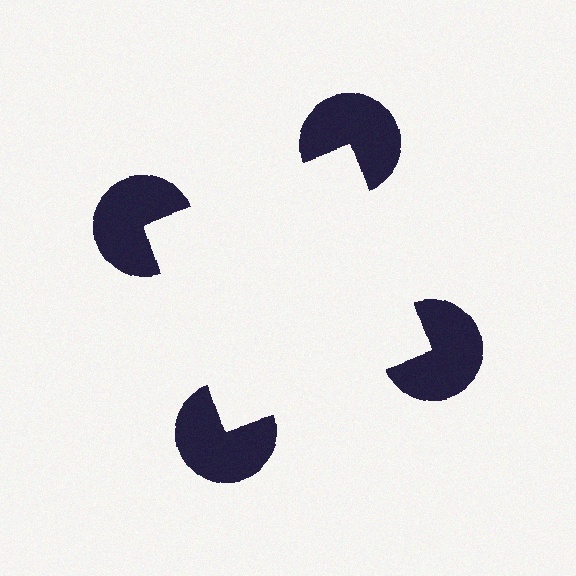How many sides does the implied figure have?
4 sides.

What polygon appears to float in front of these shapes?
An illusory square — its edges are inferred from the aligned wedge cuts in the pac-man discs, not physically drawn.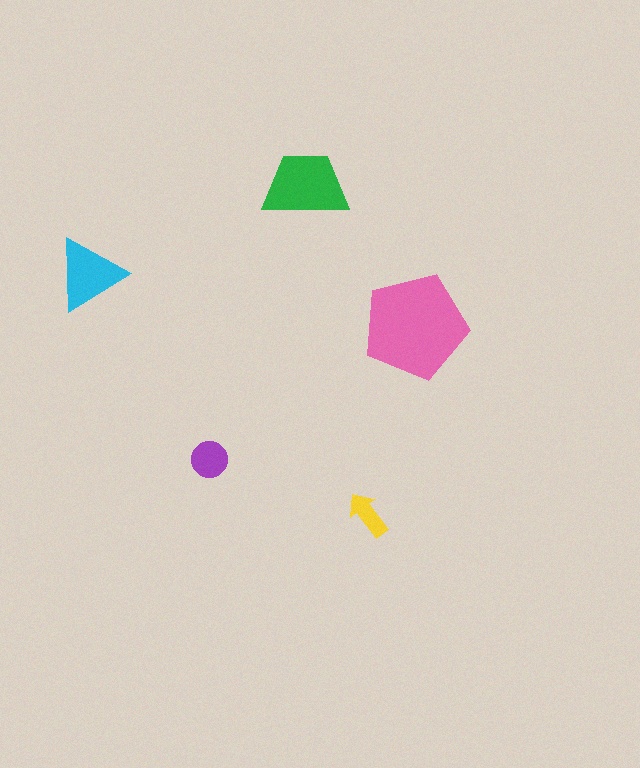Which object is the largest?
The pink pentagon.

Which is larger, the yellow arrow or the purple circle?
The purple circle.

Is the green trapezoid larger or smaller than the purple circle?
Larger.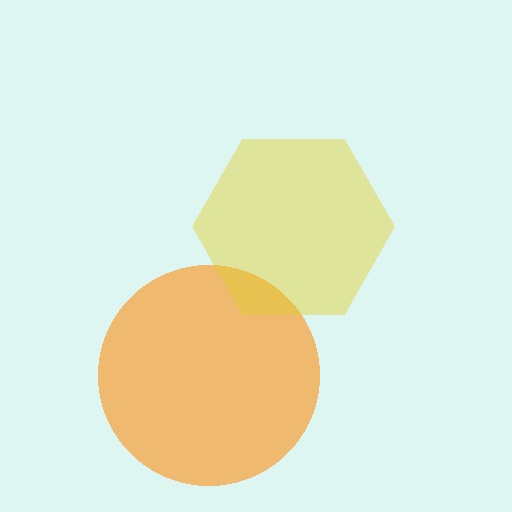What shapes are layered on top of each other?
The layered shapes are: an orange circle, a yellow hexagon.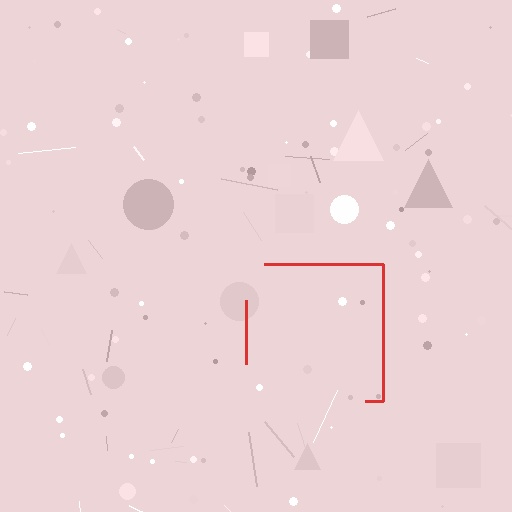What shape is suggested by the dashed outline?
The dashed outline suggests a square.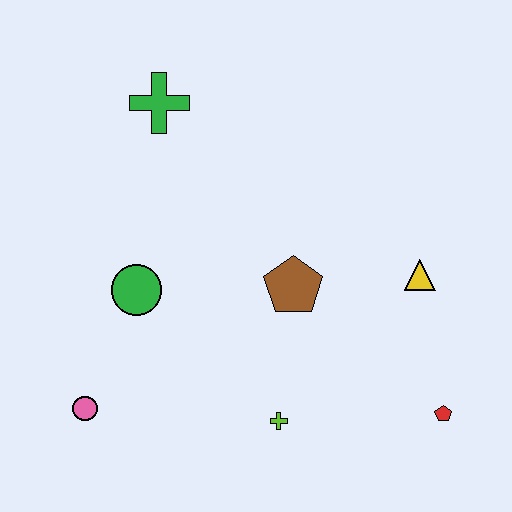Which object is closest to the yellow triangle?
The brown pentagon is closest to the yellow triangle.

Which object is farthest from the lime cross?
The green cross is farthest from the lime cross.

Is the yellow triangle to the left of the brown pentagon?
No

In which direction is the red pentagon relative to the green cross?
The red pentagon is below the green cross.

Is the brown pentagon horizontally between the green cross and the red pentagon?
Yes